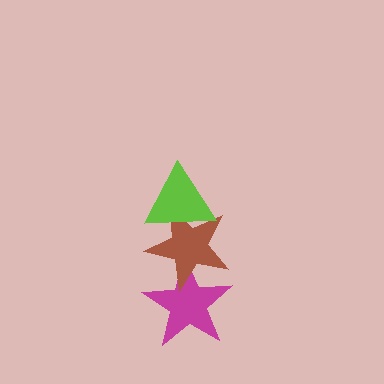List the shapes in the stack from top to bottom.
From top to bottom: the lime triangle, the brown star, the magenta star.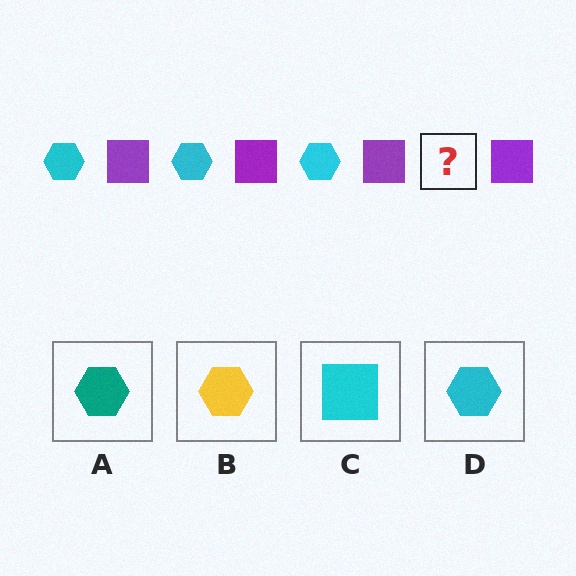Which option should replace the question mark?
Option D.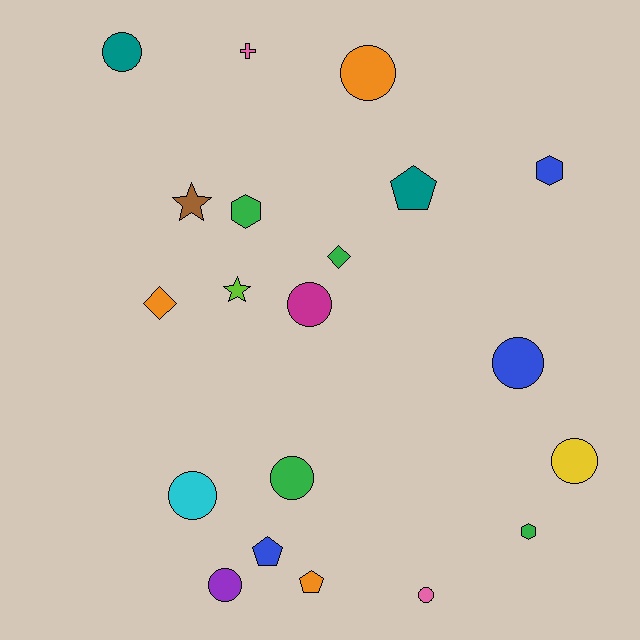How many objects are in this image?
There are 20 objects.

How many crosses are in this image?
There is 1 cross.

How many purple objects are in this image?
There is 1 purple object.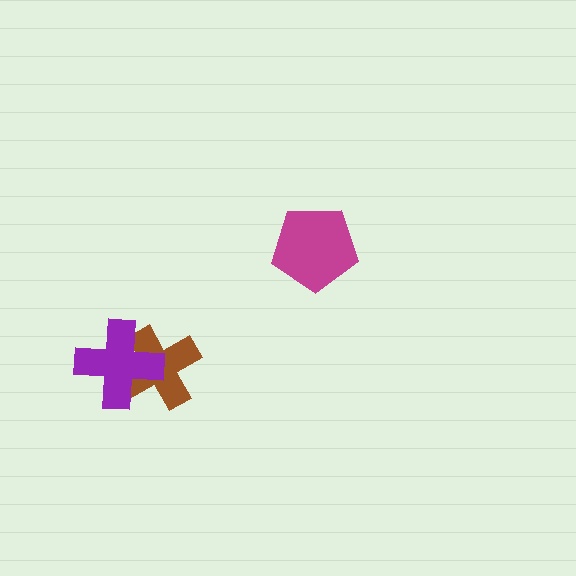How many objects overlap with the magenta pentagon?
0 objects overlap with the magenta pentagon.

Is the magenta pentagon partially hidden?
No, no other shape covers it.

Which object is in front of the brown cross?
The purple cross is in front of the brown cross.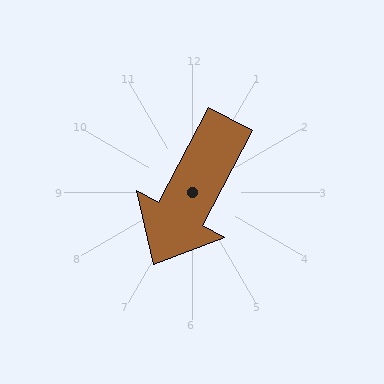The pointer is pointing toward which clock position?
Roughly 7 o'clock.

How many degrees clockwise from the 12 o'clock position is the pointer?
Approximately 208 degrees.